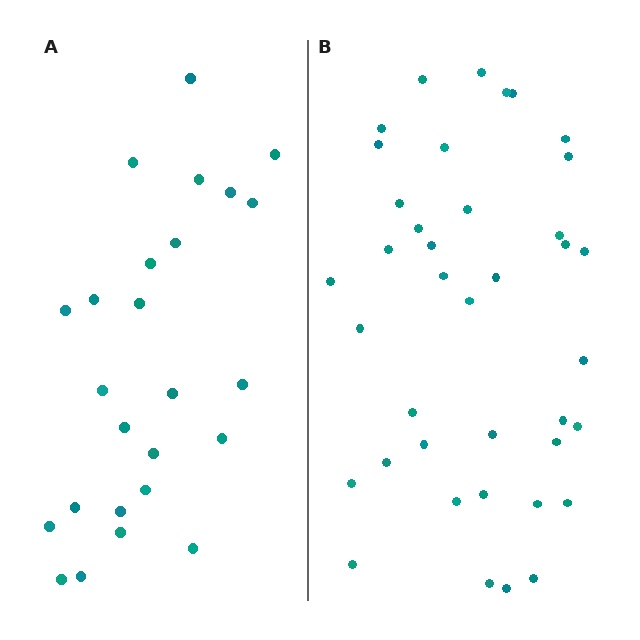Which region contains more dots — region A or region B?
Region B (the right region) has more dots.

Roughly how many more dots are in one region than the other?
Region B has approximately 15 more dots than region A.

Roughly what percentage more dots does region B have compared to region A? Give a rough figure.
About 55% more.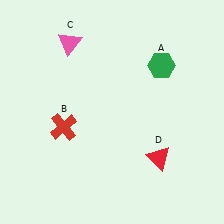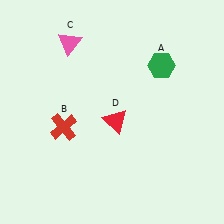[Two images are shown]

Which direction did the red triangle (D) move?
The red triangle (D) moved left.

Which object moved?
The red triangle (D) moved left.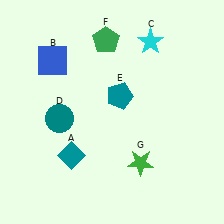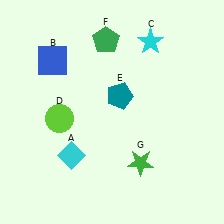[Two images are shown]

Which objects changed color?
A changed from teal to cyan. D changed from teal to lime.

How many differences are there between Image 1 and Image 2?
There are 2 differences between the two images.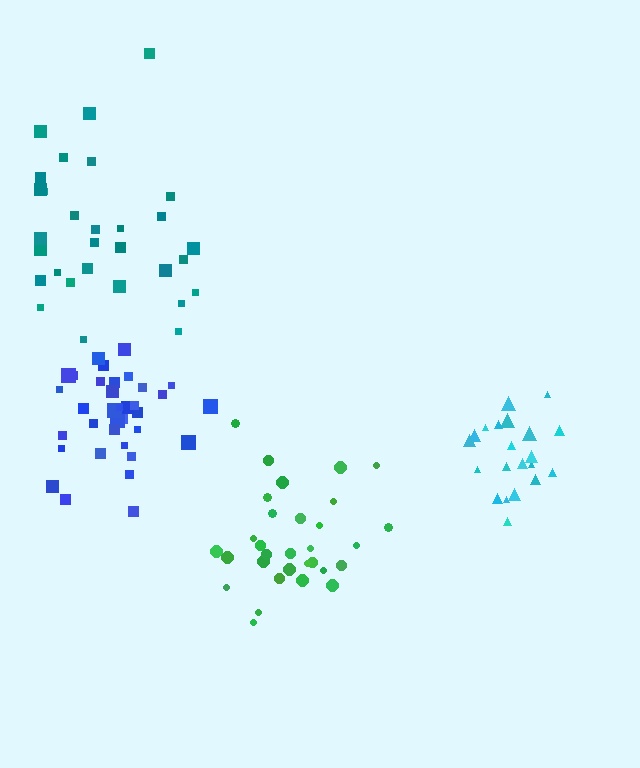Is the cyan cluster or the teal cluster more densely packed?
Cyan.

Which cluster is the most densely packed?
Blue.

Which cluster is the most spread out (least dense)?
Teal.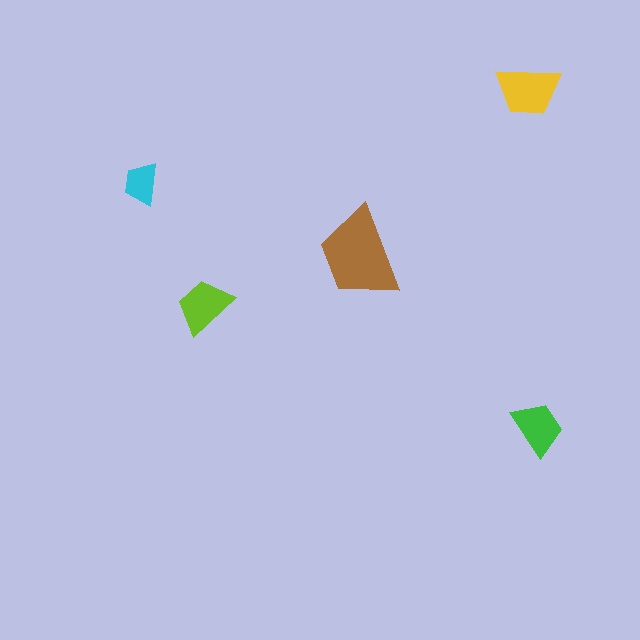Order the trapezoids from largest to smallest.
the brown one, the yellow one, the lime one, the green one, the cyan one.